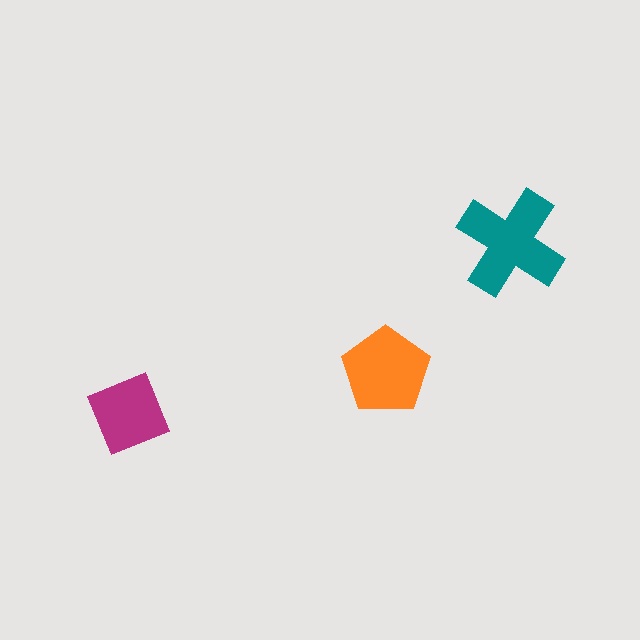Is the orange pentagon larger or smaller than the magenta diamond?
Larger.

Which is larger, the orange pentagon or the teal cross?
The teal cross.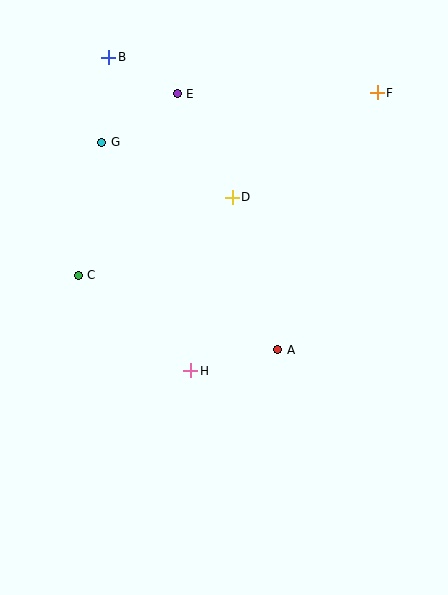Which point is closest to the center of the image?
Point A at (278, 350) is closest to the center.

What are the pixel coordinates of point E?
Point E is at (177, 94).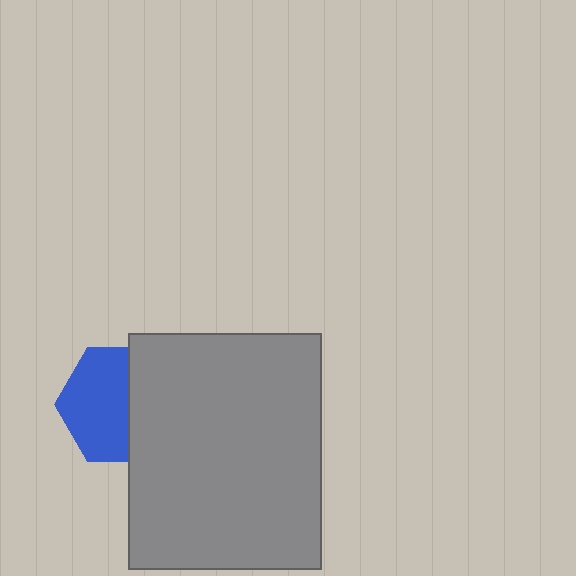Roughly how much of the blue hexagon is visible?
About half of it is visible (roughly 57%).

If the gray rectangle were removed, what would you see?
You would see the complete blue hexagon.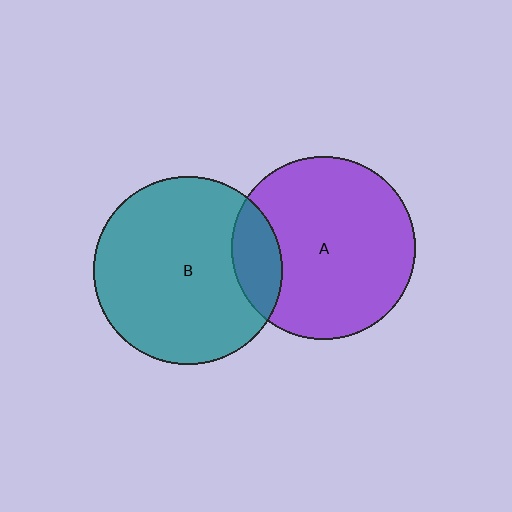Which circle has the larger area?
Circle B (teal).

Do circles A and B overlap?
Yes.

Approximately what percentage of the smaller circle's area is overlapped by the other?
Approximately 15%.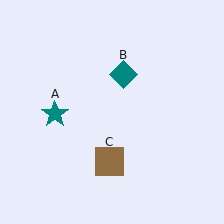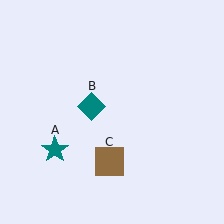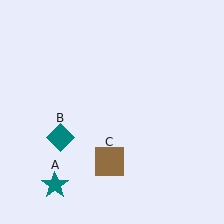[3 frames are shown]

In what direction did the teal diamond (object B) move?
The teal diamond (object B) moved down and to the left.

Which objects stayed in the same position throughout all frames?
Brown square (object C) remained stationary.